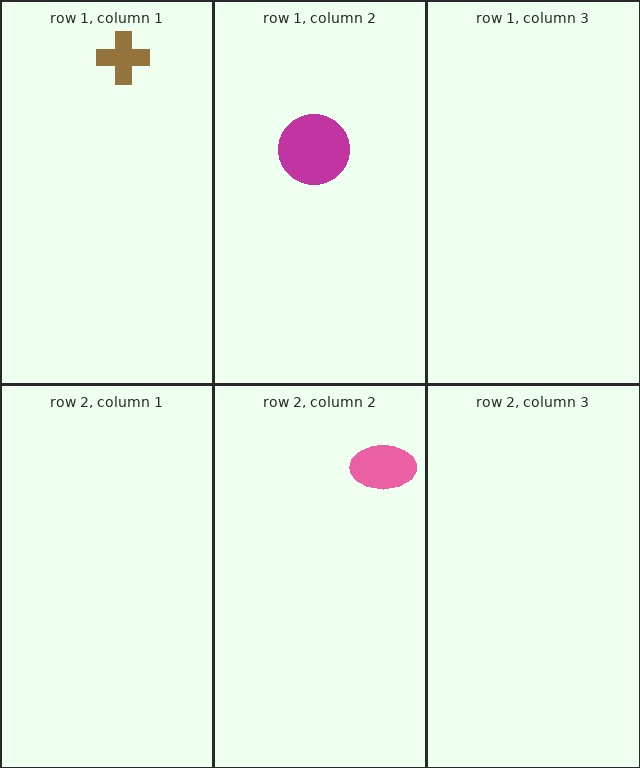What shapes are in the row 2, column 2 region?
The pink ellipse.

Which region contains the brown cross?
The row 1, column 1 region.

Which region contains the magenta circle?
The row 1, column 2 region.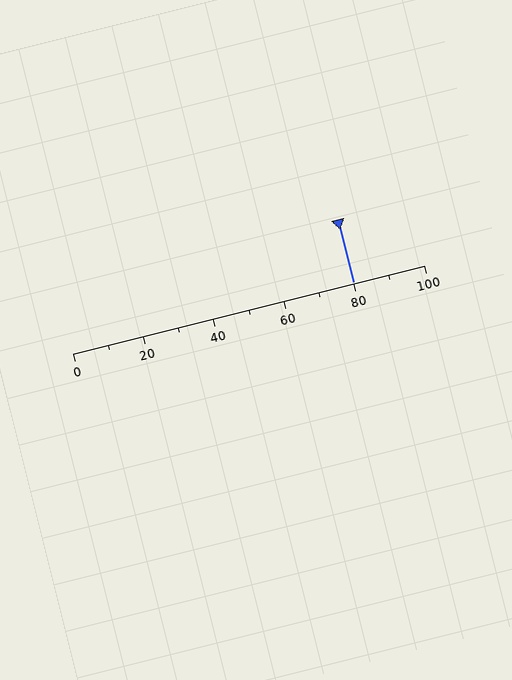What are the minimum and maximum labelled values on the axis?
The axis runs from 0 to 100.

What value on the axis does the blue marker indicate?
The marker indicates approximately 80.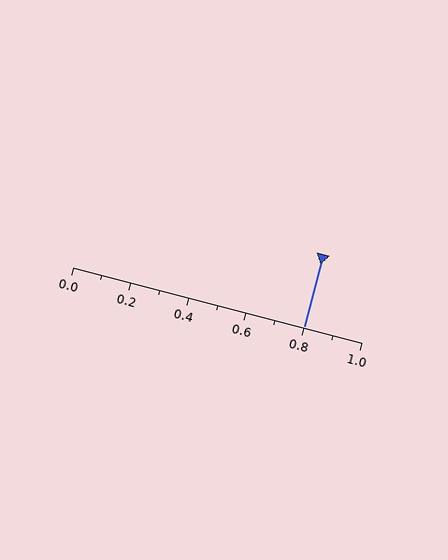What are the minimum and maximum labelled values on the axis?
The axis runs from 0.0 to 1.0.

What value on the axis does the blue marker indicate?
The marker indicates approximately 0.8.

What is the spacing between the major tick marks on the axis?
The major ticks are spaced 0.2 apart.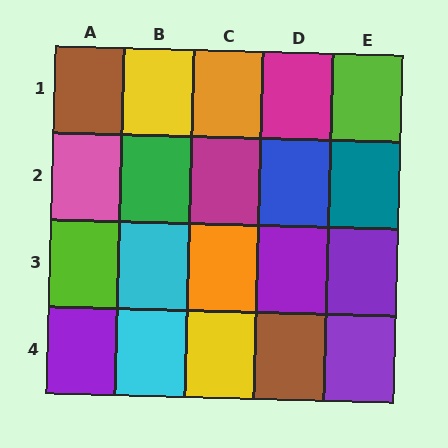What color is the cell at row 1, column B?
Yellow.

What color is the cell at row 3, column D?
Purple.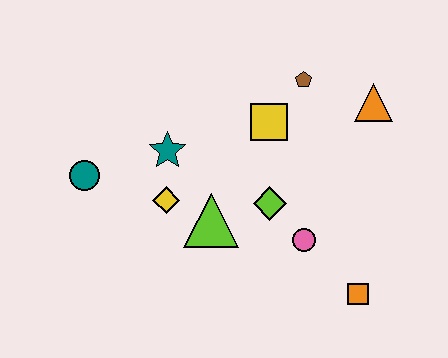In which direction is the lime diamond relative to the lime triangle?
The lime diamond is to the right of the lime triangle.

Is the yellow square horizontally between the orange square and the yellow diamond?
Yes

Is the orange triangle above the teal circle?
Yes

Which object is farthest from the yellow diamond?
The orange triangle is farthest from the yellow diamond.